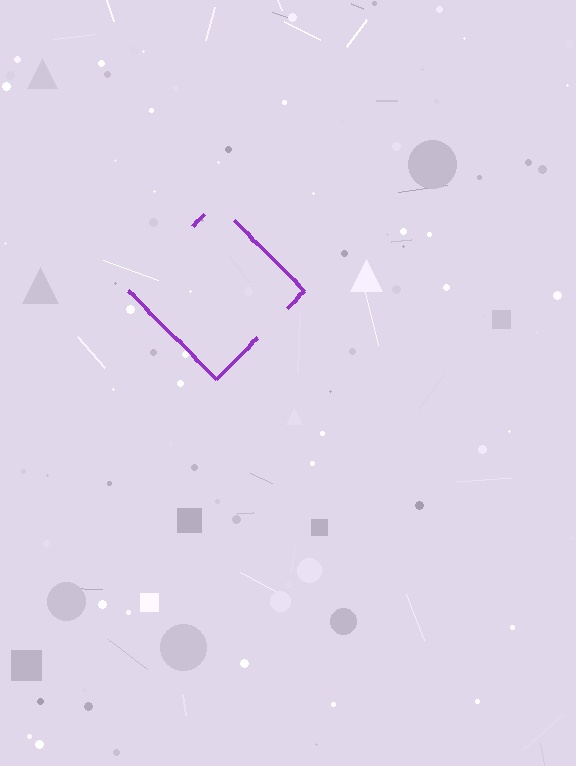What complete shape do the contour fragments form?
The contour fragments form a diamond.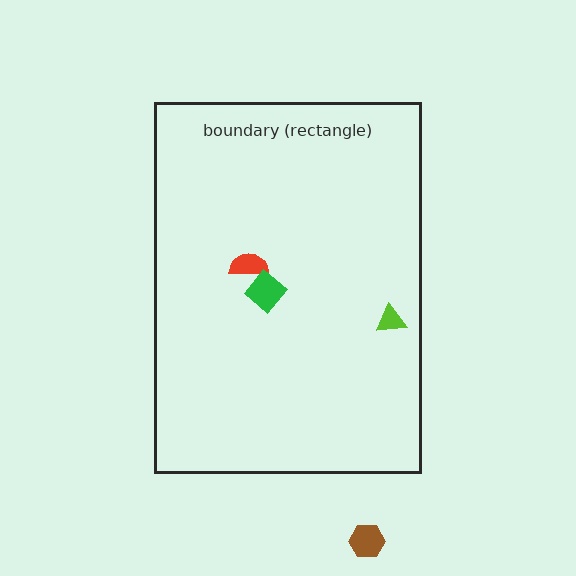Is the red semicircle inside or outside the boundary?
Inside.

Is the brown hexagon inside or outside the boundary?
Outside.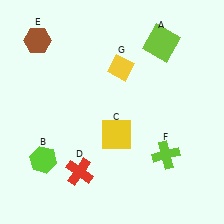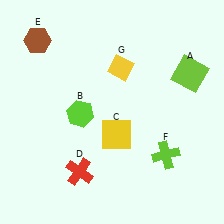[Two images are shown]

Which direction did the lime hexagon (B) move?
The lime hexagon (B) moved up.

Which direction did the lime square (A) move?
The lime square (A) moved down.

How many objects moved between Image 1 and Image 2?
2 objects moved between the two images.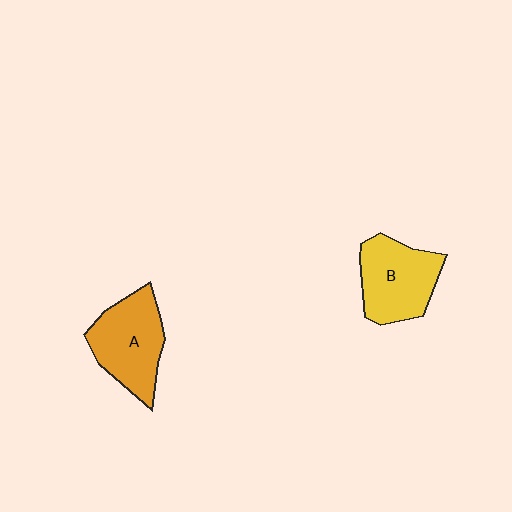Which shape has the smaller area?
Shape B (yellow).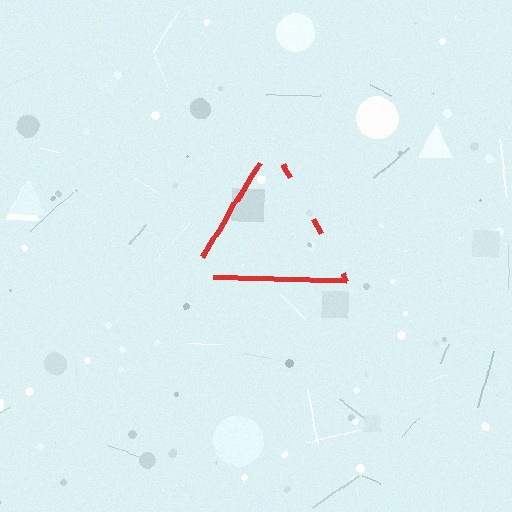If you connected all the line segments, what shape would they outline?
They would outline a triangle.